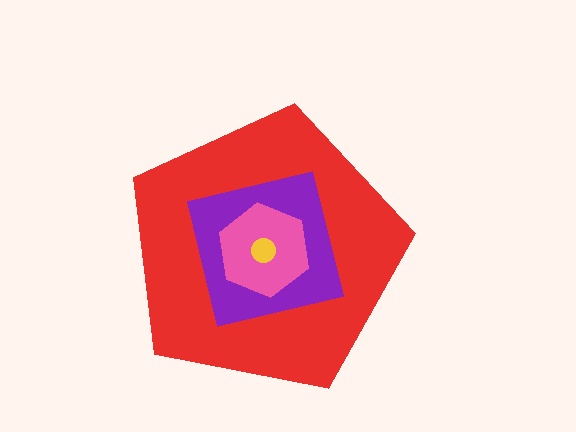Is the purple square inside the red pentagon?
Yes.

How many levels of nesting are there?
4.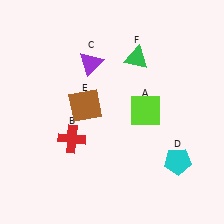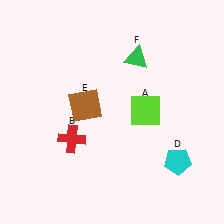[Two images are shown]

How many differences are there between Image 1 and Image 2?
There is 1 difference between the two images.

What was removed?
The purple triangle (C) was removed in Image 2.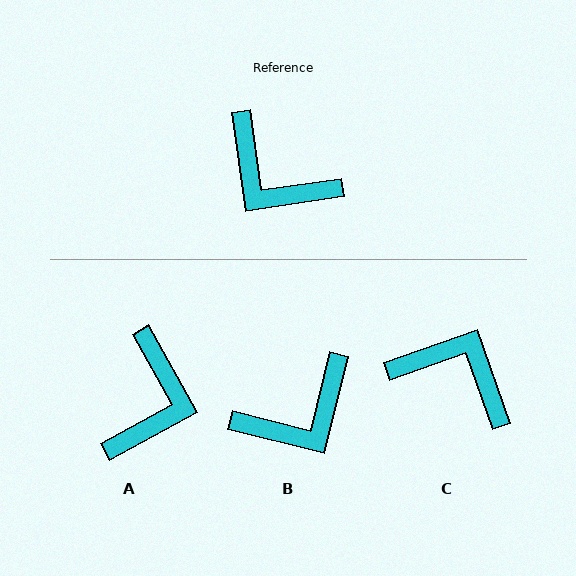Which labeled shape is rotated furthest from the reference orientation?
C, about 169 degrees away.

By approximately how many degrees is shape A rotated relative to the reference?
Approximately 111 degrees counter-clockwise.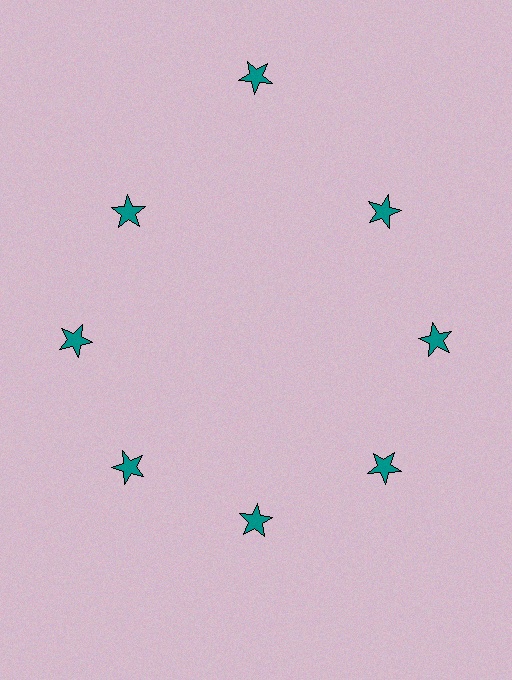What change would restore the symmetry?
The symmetry would be restored by moving it inward, back onto the ring so that all 8 stars sit at equal angles and equal distance from the center.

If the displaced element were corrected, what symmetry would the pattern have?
It would have 8-fold rotational symmetry — the pattern would map onto itself every 45 degrees.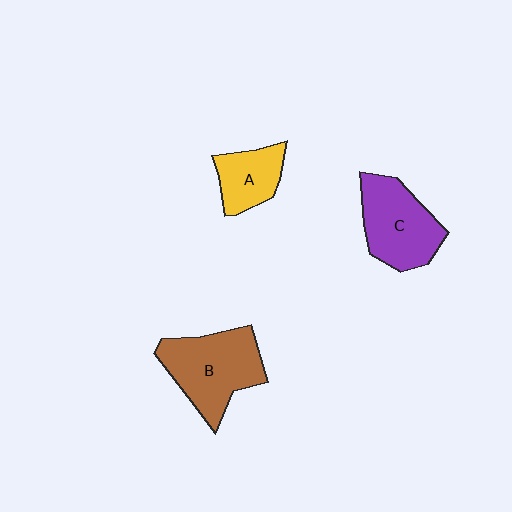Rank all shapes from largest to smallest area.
From largest to smallest: B (brown), C (purple), A (yellow).